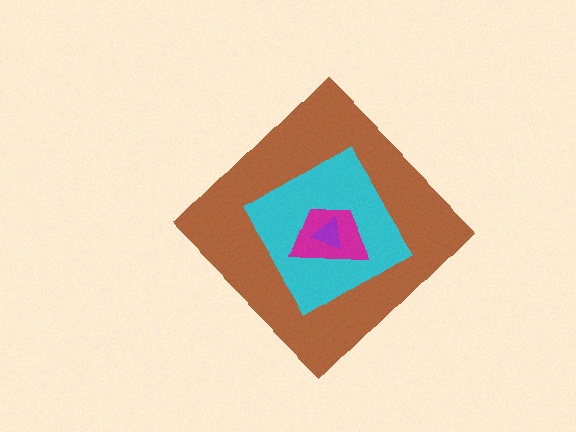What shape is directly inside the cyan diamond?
The magenta trapezoid.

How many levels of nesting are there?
4.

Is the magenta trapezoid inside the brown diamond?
Yes.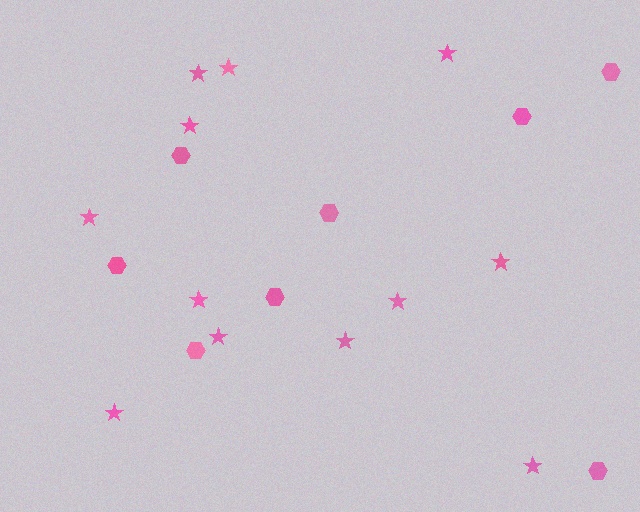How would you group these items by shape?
There are 2 groups: one group of hexagons (8) and one group of stars (12).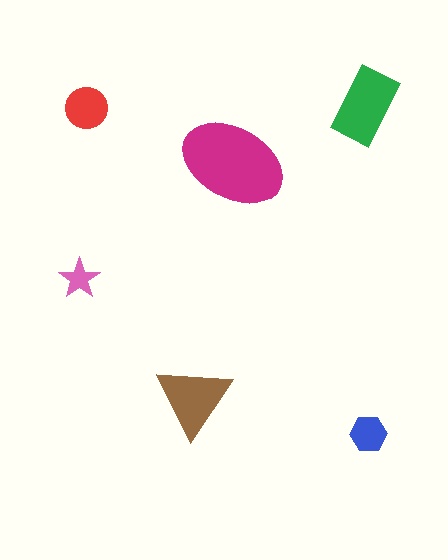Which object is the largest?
The magenta ellipse.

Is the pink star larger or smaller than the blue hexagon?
Smaller.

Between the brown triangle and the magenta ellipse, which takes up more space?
The magenta ellipse.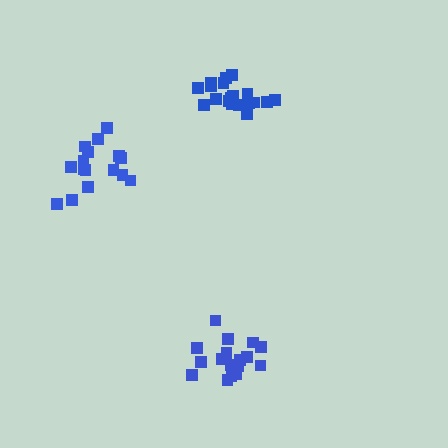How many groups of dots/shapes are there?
There are 3 groups.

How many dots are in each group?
Group 1: 19 dots, Group 2: 17 dots, Group 3: 16 dots (52 total).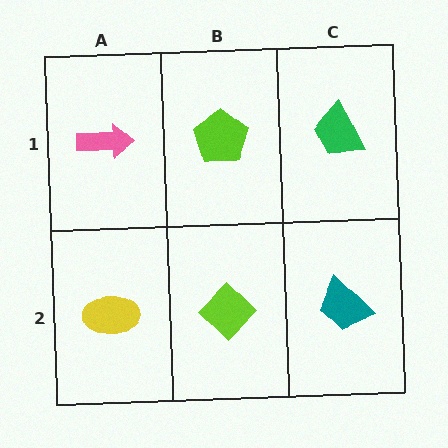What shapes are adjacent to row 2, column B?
A lime pentagon (row 1, column B), a yellow ellipse (row 2, column A), a teal trapezoid (row 2, column C).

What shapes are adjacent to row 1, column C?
A teal trapezoid (row 2, column C), a lime pentagon (row 1, column B).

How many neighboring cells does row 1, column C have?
2.